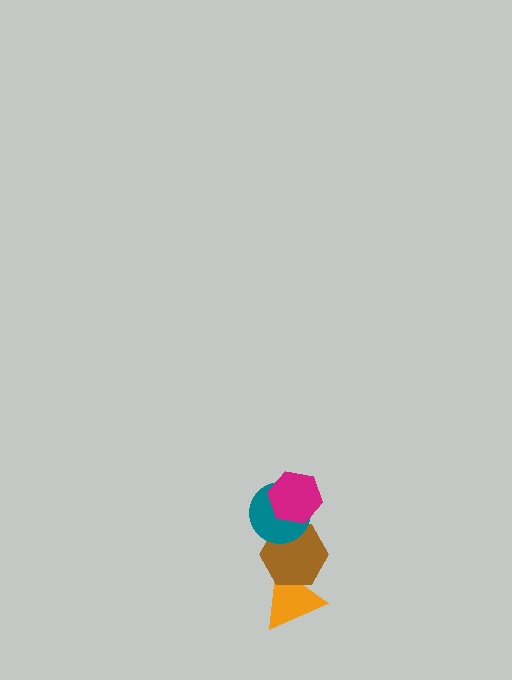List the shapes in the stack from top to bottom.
From top to bottom: the magenta hexagon, the teal circle, the brown hexagon, the orange triangle.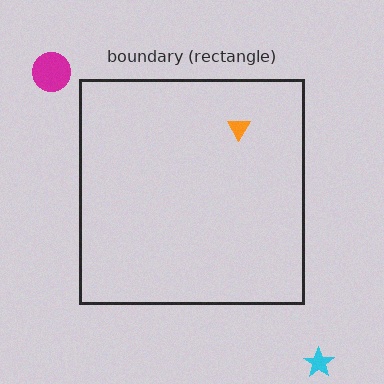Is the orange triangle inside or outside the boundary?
Inside.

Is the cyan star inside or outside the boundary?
Outside.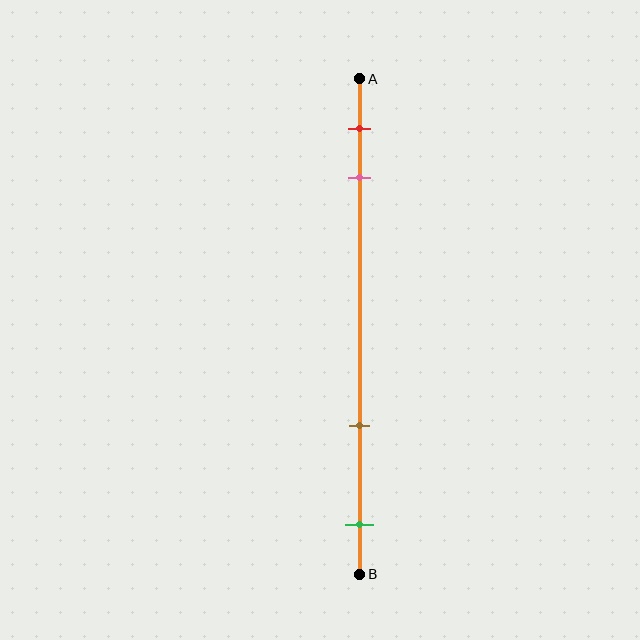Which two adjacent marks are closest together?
The red and pink marks are the closest adjacent pair.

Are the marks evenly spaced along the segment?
No, the marks are not evenly spaced.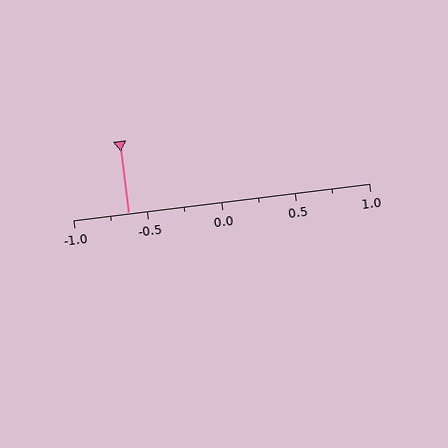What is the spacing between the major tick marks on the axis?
The major ticks are spaced 0.5 apart.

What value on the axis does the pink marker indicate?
The marker indicates approximately -0.62.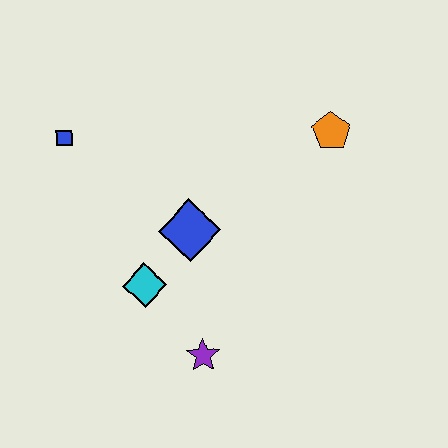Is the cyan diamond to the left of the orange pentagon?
Yes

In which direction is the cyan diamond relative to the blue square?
The cyan diamond is below the blue square.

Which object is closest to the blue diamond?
The cyan diamond is closest to the blue diamond.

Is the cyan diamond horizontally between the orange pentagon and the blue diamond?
No